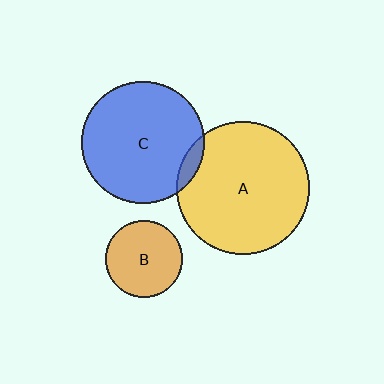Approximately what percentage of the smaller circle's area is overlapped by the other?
Approximately 5%.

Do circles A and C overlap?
Yes.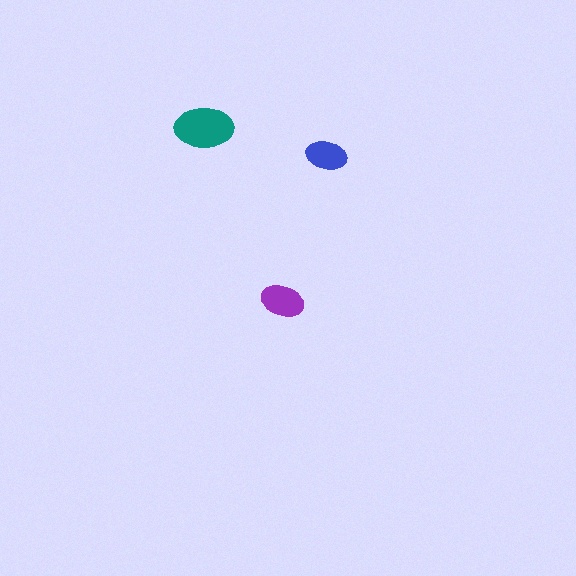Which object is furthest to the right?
The blue ellipse is rightmost.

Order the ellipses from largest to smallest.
the teal one, the purple one, the blue one.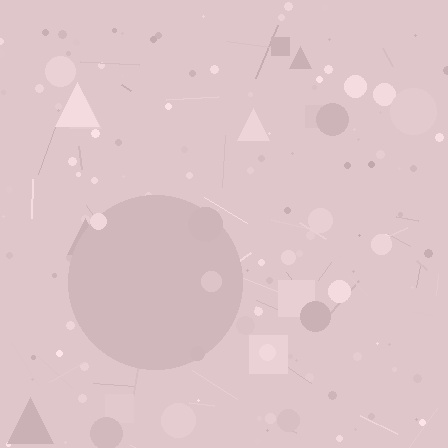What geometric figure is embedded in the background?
A circle is embedded in the background.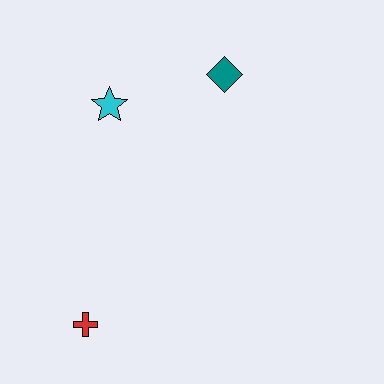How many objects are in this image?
There are 3 objects.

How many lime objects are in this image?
There are no lime objects.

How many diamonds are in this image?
There is 1 diamond.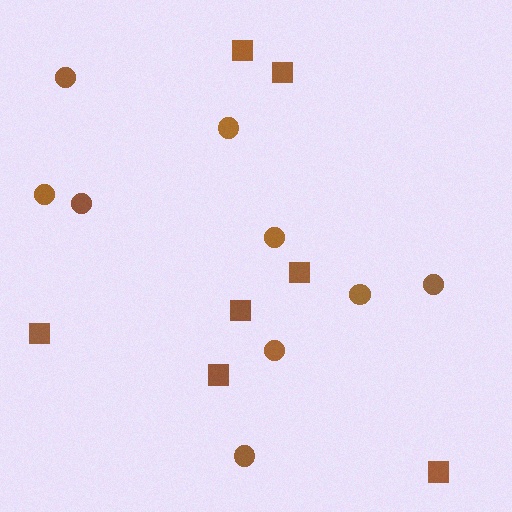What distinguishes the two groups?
There are 2 groups: one group of squares (7) and one group of circles (9).